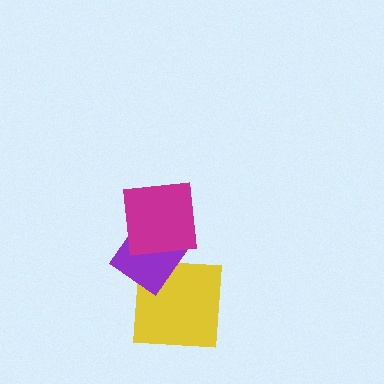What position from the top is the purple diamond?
The purple diamond is 2nd from the top.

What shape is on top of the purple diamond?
The magenta square is on top of the purple diamond.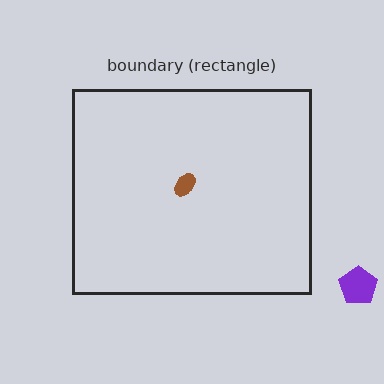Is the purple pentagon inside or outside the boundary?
Outside.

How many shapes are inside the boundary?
1 inside, 1 outside.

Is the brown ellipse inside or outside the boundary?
Inside.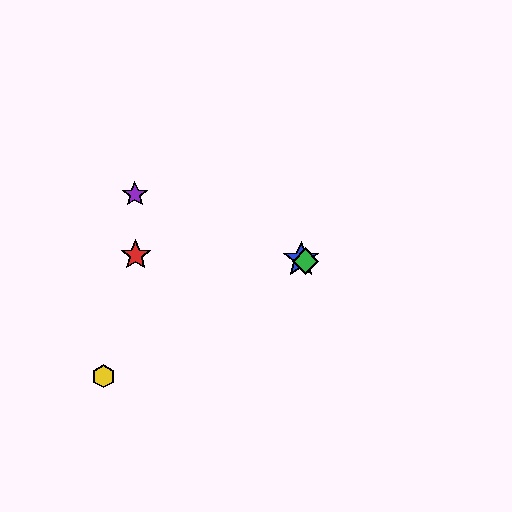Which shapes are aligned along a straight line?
The blue star, the green diamond, the purple star are aligned along a straight line.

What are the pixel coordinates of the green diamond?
The green diamond is at (305, 261).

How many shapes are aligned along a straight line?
3 shapes (the blue star, the green diamond, the purple star) are aligned along a straight line.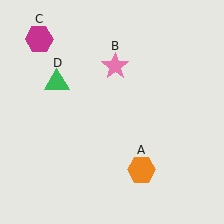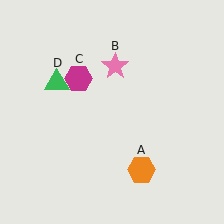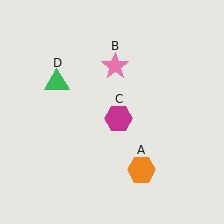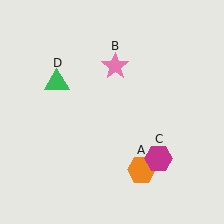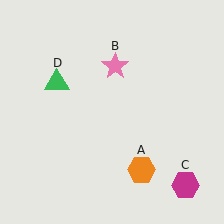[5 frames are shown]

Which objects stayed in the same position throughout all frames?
Orange hexagon (object A) and pink star (object B) and green triangle (object D) remained stationary.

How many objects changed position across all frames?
1 object changed position: magenta hexagon (object C).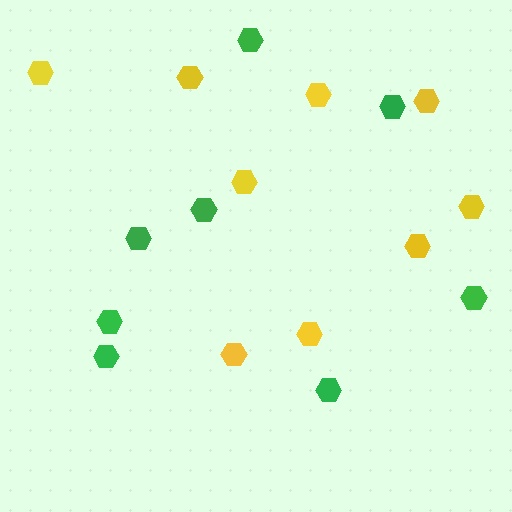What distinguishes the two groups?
There are 2 groups: one group of yellow hexagons (9) and one group of green hexagons (8).